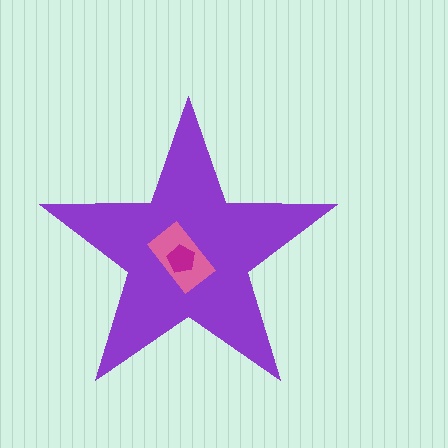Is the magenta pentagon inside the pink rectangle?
Yes.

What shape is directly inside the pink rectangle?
The magenta pentagon.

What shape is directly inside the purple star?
The pink rectangle.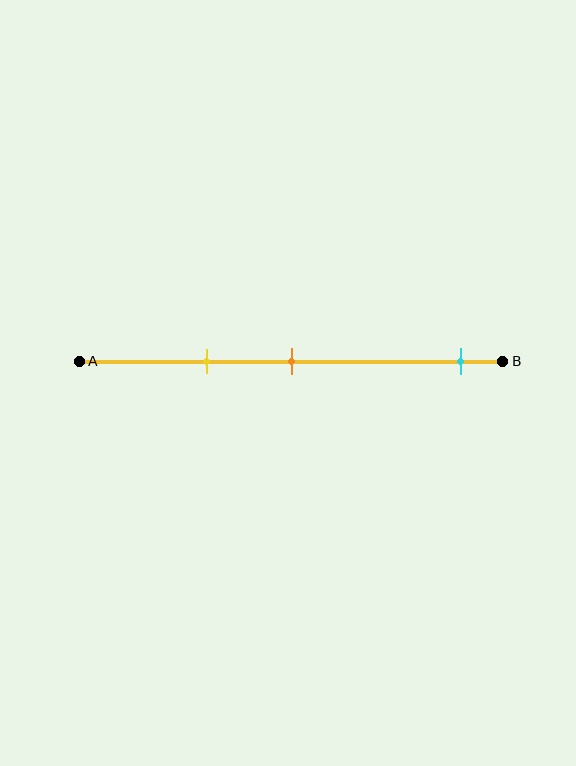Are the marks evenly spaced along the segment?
No, the marks are not evenly spaced.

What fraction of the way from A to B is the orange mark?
The orange mark is approximately 50% (0.5) of the way from A to B.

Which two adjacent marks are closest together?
The yellow and orange marks are the closest adjacent pair.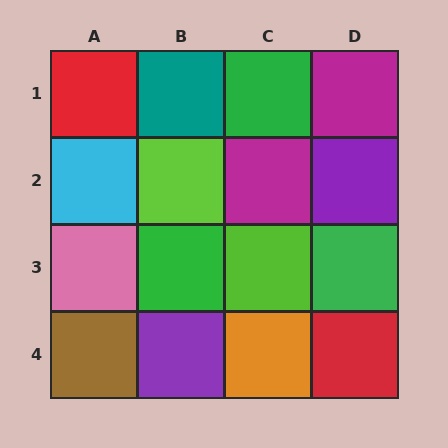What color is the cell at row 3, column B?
Green.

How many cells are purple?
2 cells are purple.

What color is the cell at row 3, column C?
Lime.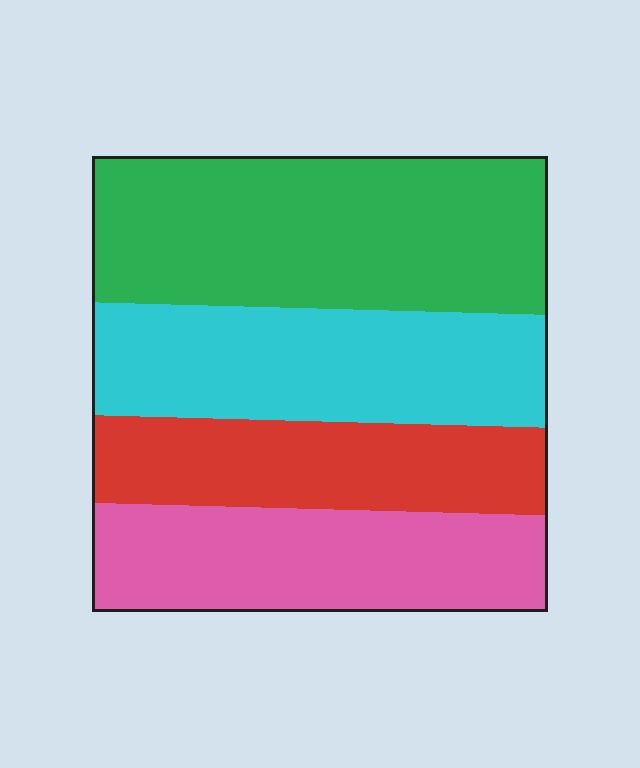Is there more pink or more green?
Green.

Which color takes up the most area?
Green, at roughly 35%.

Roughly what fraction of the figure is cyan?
Cyan covers about 25% of the figure.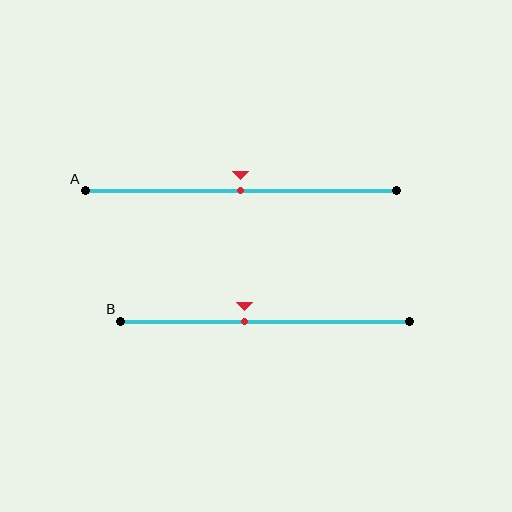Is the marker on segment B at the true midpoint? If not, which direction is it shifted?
No, the marker on segment B is shifted to the left by about 7% of the segment length.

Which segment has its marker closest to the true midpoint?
Segment A has its marker closest to the true midpoint.